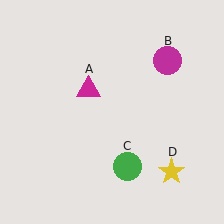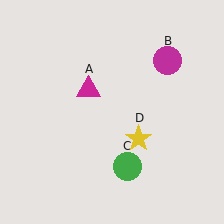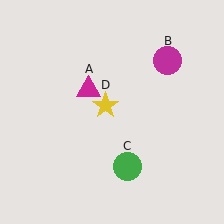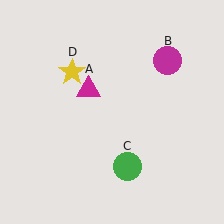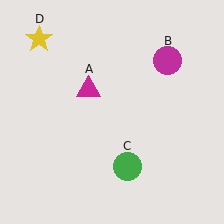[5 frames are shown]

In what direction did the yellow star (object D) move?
The yellow star (object D) moved up and to the left.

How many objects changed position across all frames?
1 object changed position: yellow star (object D).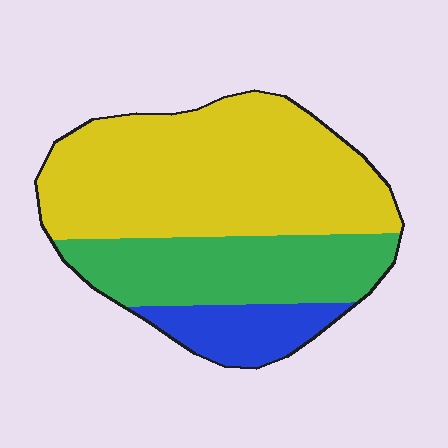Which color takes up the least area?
Blue, at roughly 15%.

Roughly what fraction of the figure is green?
Green covers about 30% of the figure.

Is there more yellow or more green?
Yellow.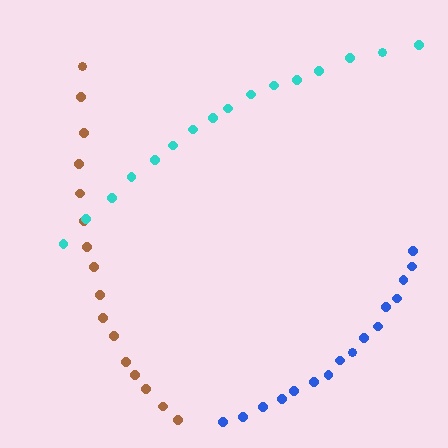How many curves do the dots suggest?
There are 3 distinct paths.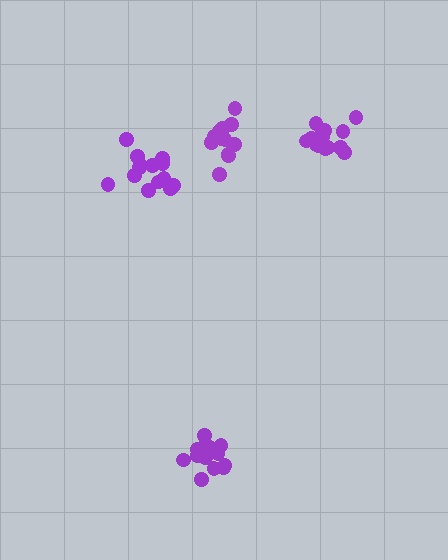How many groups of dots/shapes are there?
There are 4 groups.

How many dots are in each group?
Group 1: 14 dots, Group 2: 13 dots, Group 3: 12 dots, Group 4: 14 dots (53 total).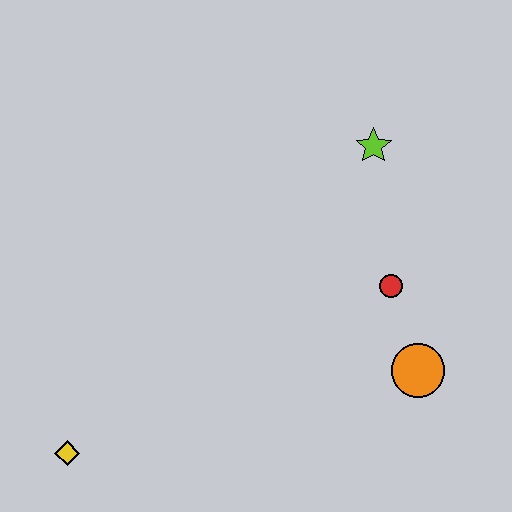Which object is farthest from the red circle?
The yellow diamond is farthest from the red circle.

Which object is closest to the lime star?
The red circle is closest to the lime star.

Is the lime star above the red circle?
Yes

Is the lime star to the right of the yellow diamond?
Yes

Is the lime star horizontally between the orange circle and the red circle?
No